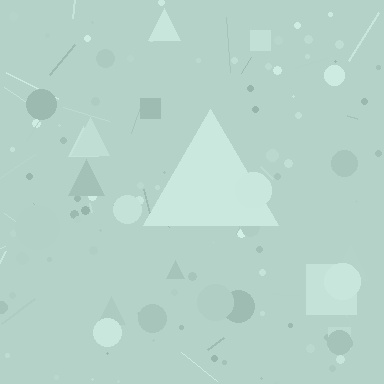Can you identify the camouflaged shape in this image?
The camouflaged shape is a triangle.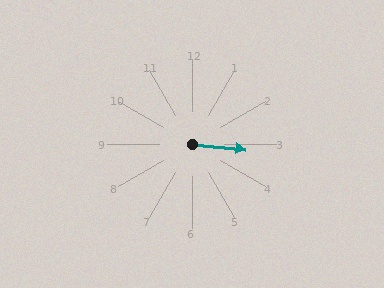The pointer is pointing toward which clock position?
Roughly 3 o'clock.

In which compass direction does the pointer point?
East.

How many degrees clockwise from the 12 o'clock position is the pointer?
Approximately 96 degrees.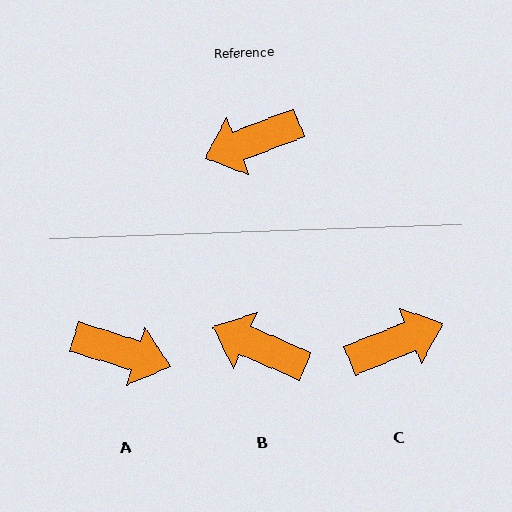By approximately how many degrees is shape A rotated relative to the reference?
Approximately 142 degrees counter-clockwise.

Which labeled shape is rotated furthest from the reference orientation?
C, about 179 degrees away.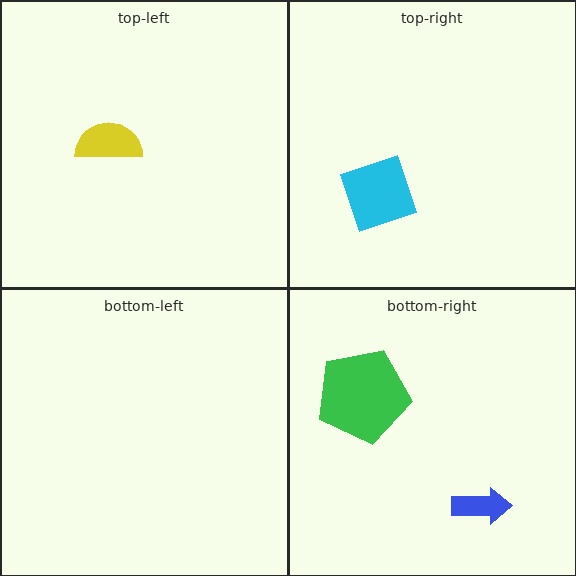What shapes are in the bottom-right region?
The blue arrow, the green pentagon.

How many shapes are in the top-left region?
1.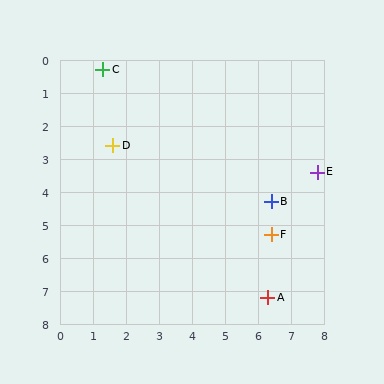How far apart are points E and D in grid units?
Points E and D are about 6.3 grid units apart.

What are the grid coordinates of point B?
Point B is at approximately (6.4, 4.3).